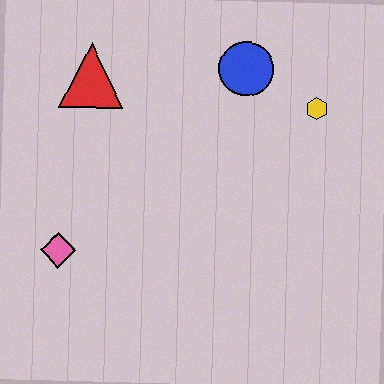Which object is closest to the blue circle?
The yellow hexagon is closest to the blue circle.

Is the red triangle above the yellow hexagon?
Yes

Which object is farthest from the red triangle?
The yellow hexagon is farthest from the red triangle.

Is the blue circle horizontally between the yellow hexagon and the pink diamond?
Yes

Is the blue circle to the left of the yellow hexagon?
Yes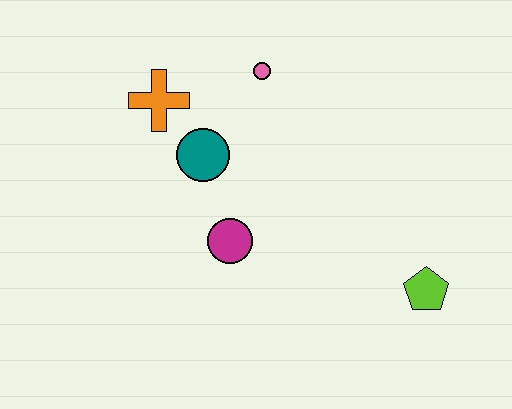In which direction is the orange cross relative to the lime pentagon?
The orange cross is to the left of the lime pentagon.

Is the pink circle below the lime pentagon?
No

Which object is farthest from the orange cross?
The lime pentagon is farthest from the orange cross.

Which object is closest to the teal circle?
The orange cross is closest to the teal circle.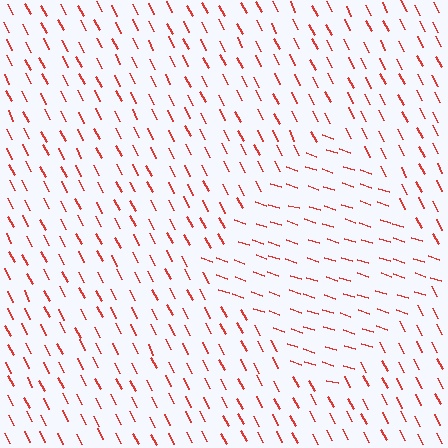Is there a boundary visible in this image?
Yes, there is a texture boundary formed by a change in line orientation.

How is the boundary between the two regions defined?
The boundary is defined purely by a change in line orientation (approximately 45 degrees difference). All lines are the same color and thickness.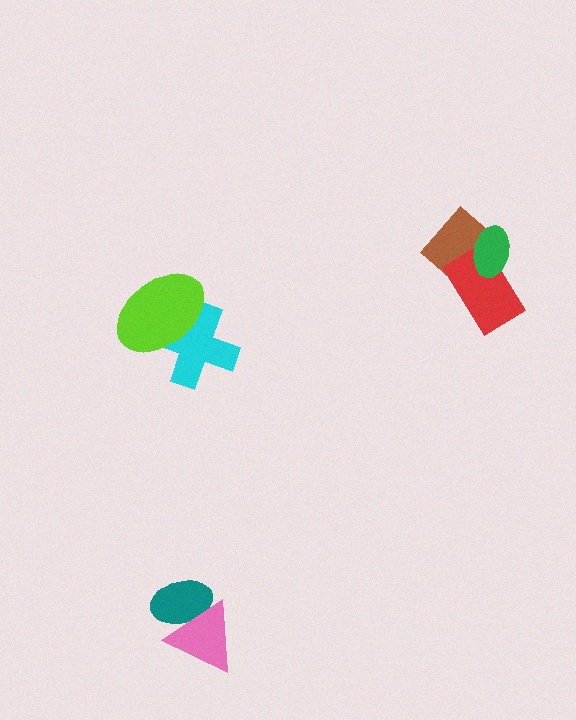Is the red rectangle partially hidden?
Yes, it is partially covered by another shape.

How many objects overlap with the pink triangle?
1 object overlaps with the pink triangle.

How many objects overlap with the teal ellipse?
1 object overlaps with the teal ellipse.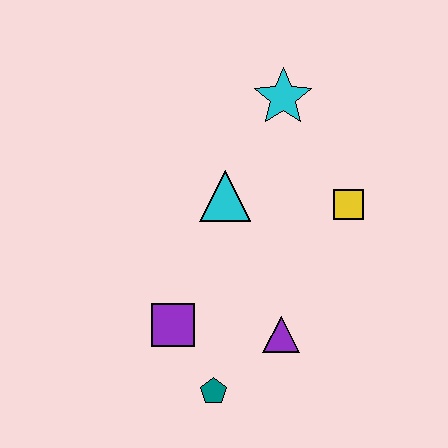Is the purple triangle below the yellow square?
Yes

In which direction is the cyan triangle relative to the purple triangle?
The cyan triangle is above the purple triangle.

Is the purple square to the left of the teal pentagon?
Yes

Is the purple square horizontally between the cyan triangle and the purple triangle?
No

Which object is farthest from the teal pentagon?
The cyan star is farthest from the teal pentagon.